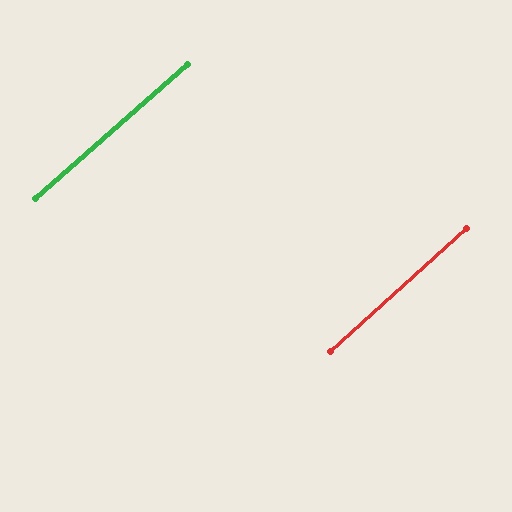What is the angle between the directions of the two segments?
Approximately 1 degree.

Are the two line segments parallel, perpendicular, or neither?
Parallel — their directions differ by only 0.6°.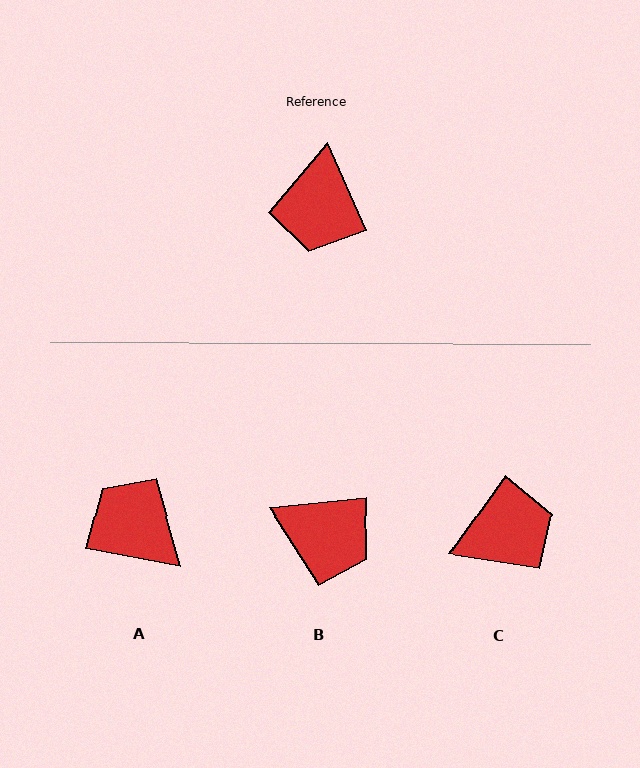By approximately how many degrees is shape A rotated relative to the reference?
Approximately 124 degrees clockwise.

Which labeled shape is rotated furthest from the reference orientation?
A, about 124 degrees away.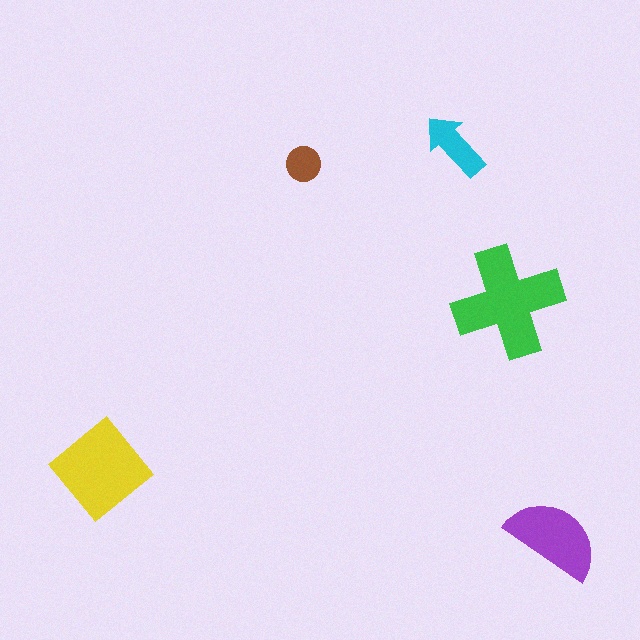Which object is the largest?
The green cross.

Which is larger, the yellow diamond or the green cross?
The green cross.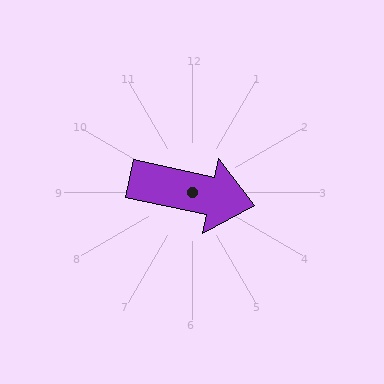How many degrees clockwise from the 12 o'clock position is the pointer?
Approximately 102 degrees.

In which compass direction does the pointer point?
East.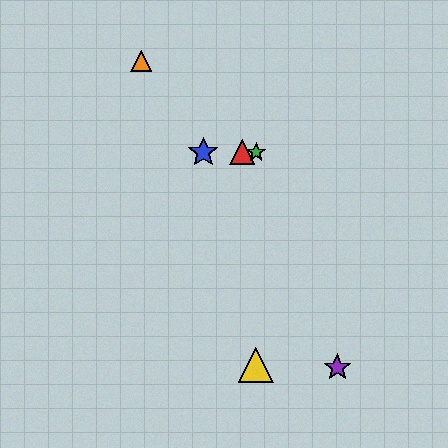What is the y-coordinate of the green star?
The green star is at y≈152.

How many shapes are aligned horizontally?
3 shapes (the red triangle, the blue star, the green star) are aligned horizontally.